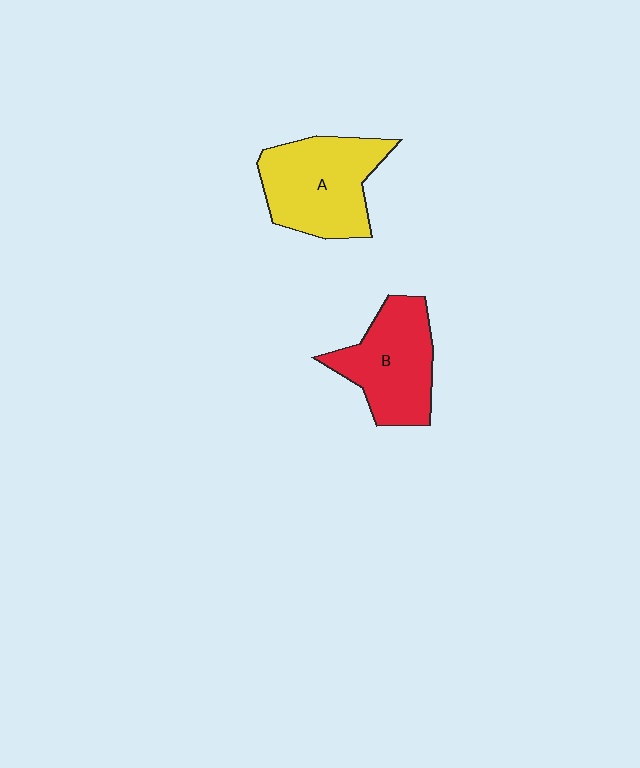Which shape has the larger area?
Shape A (yellow).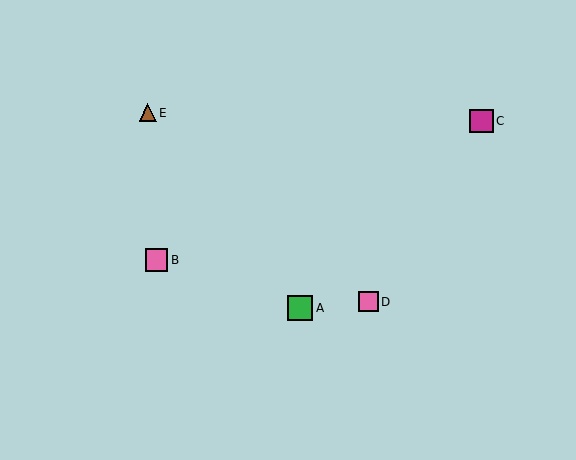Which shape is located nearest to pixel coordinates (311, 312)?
The green square (labeled A) at (300, 308) is nearest to that location.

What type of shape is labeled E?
Shape E is a brown triangle.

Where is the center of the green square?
The center of the green square is at (300, 308).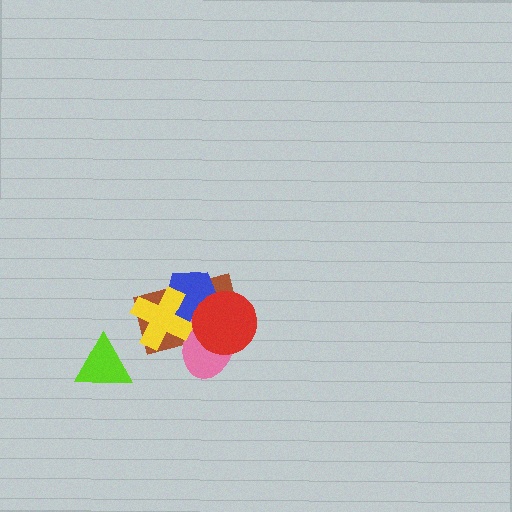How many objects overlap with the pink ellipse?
4 objects overlap with the pink ellipse.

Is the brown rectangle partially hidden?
Yes, it is partially covered by another shape.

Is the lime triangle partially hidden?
No, no other shape covers it.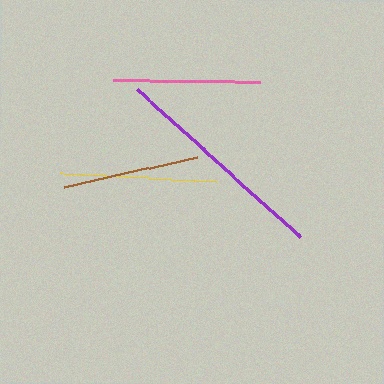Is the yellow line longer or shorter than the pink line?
The yellow line is longer than the pink line.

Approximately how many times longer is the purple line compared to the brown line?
The purple line is approximately 1.6 times the length of the brown line.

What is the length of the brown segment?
The brown segment is approximately 136 pixels long.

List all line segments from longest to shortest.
From longest to shortest: purple, yellow, pink, brown.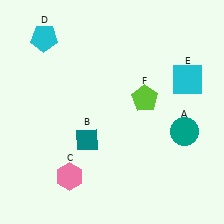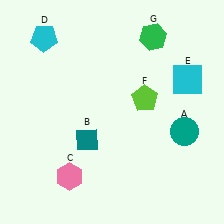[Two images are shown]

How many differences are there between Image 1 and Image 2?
There is 1 difference between the two images.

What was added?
A green hexagon (G) was added in Image 2.